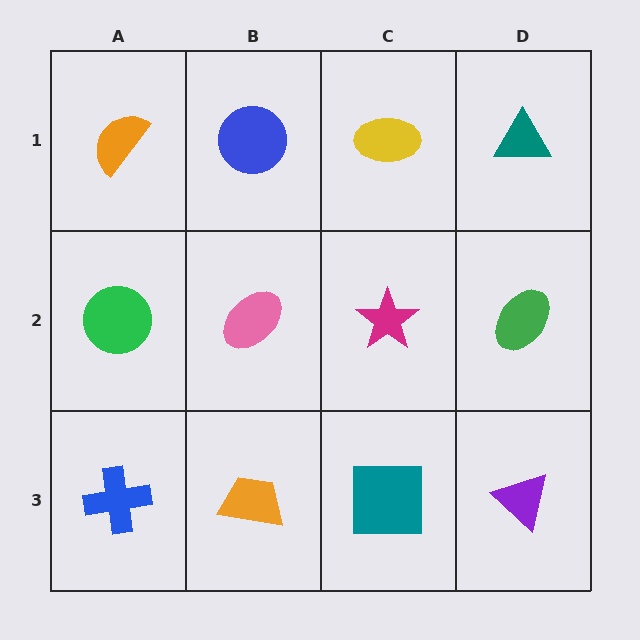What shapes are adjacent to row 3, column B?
A pink ellipse (row 2, column B), a blue cross (row 3, column A), a teal square (row 3, column C).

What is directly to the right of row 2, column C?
A green ellipse.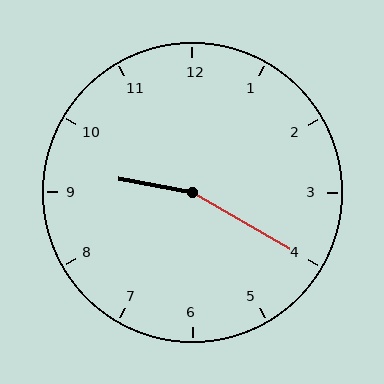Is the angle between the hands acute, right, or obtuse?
It is obtuse.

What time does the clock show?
9:20.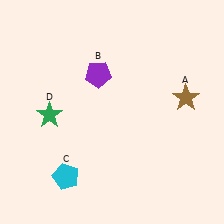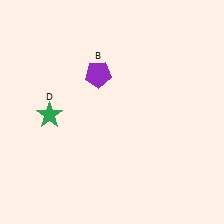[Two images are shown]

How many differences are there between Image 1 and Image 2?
There are 2 differences between the two images.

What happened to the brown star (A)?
The brown star (A) was removed in Image 2. It was in the top-right area of Image 1.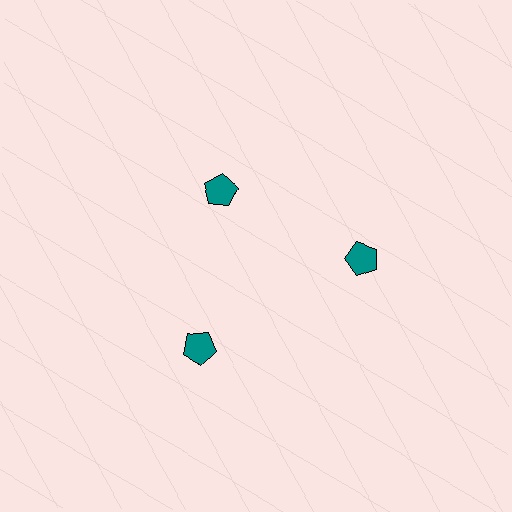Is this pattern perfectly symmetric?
No. The 3 teal pentagons are arranged in a ring, but one element near the 11 o'clock position is pulled inward toward the center, breaking the 3-fold rotational symmetry.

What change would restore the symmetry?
The symmetry would be restored by moving it outward, back onto the ring so that all 3 pentagons sit at equal angles and equal distance from the center.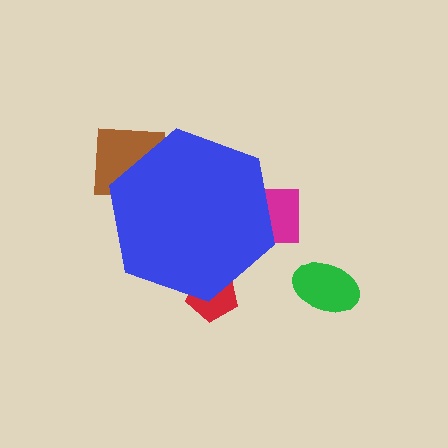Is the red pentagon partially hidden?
Yes, the red pentagon is partially hidden behind the blue hexagon.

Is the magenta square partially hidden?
Yes, the magenta square is partially hidden behind the blue hexagon.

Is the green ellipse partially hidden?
No, the green ellipse is fully visible.